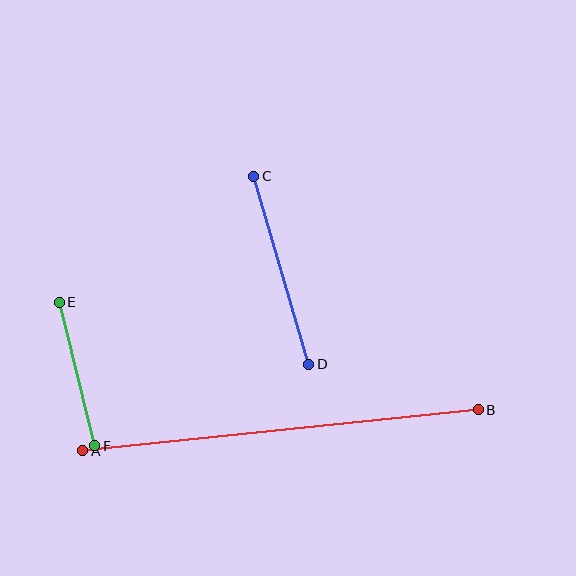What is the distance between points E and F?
The distance is approximately 148 pixels.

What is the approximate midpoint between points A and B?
The midpoint is at approximately (281, 430) pixels.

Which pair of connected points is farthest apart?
Points A and B are farthest apart.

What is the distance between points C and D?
The distance is approximately 196 pixels.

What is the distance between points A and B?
The distance is approximately 398 pixels.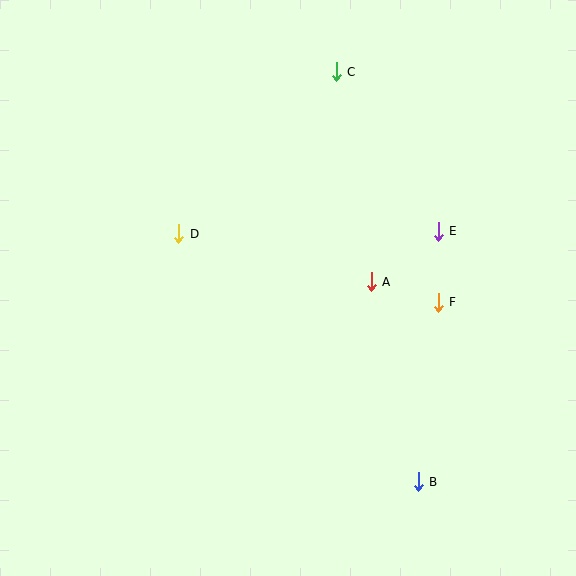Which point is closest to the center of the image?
Point A at (371, 282) is closest to the center.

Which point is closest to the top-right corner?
Point C is closest to the top-right corner.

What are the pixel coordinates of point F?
Point F is at (438, 302).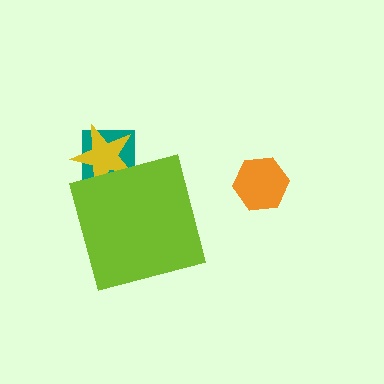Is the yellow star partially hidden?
Yes, the yellow star is partially hidden behind the lime square.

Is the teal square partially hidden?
Yes, the teal square is partially hidden behind the lime square.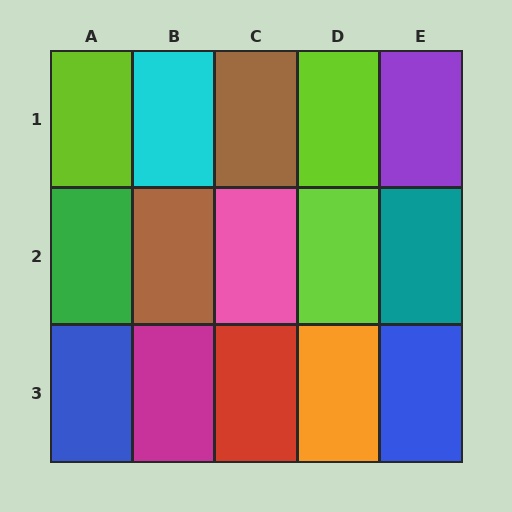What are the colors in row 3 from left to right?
Blue, magenta, red, orange, blue.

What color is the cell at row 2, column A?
Green.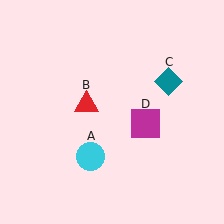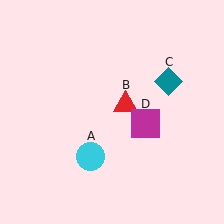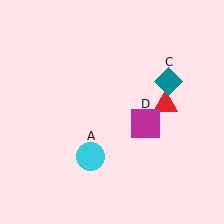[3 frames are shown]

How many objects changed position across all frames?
1 object changed position: red triangle (object B).